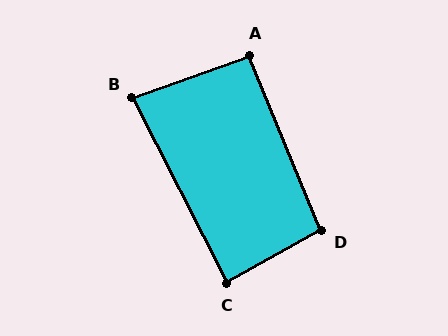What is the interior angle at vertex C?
Approximately 88 degrees (approximately right).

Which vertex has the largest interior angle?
D, at approximately 97 degrees.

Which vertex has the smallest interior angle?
B, at approximately 83 degrees.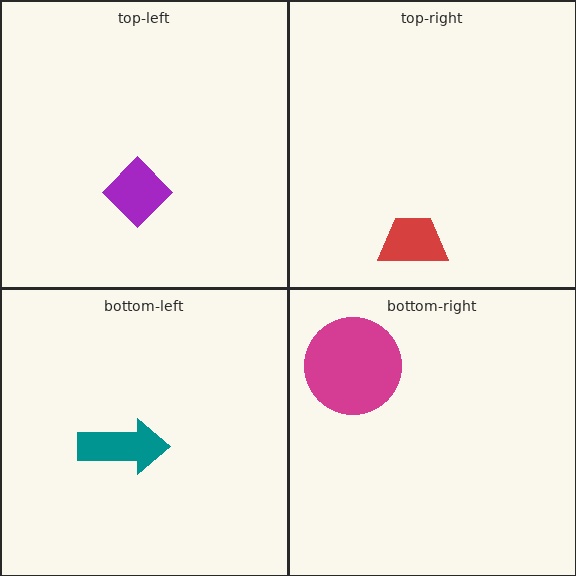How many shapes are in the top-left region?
1.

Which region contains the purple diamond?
The top-left region.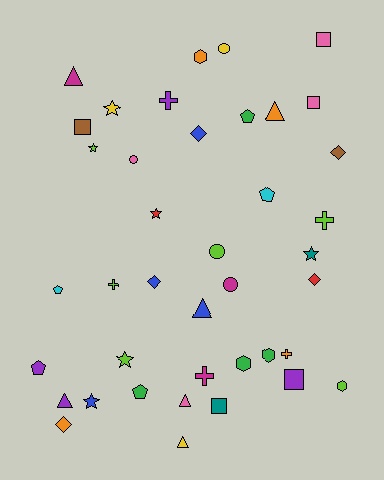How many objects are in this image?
There are 40 objects.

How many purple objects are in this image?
There are 4 purple objects.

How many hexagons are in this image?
There are 4 hexagons.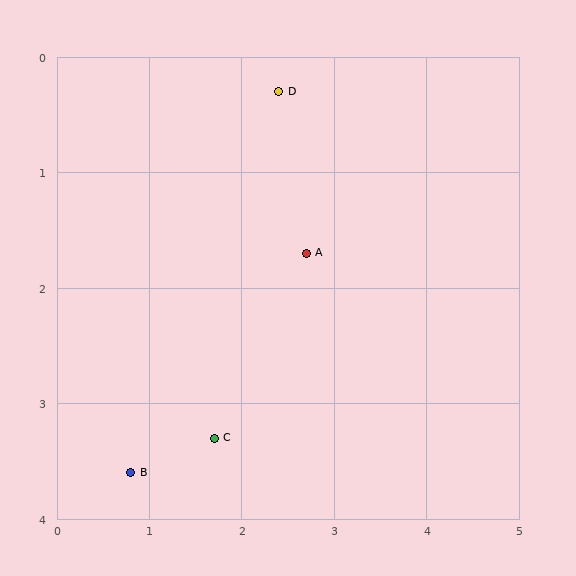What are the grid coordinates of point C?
Point C is at approximately (1.7, 3.3).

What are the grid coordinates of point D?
Point D is at approximately (2.4, 0.3).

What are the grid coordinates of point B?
Point B is at approximately (0.8, 3.6).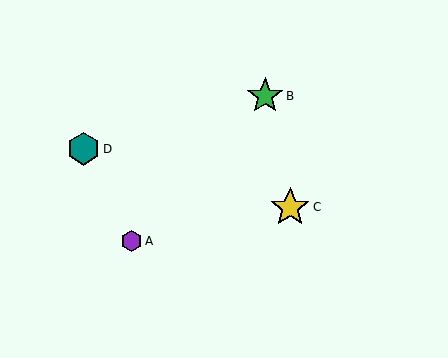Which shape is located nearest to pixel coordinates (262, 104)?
The green star (labeled B) at (265, 96) is nearest to that location.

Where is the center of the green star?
The center of the green star is at (265, 96).